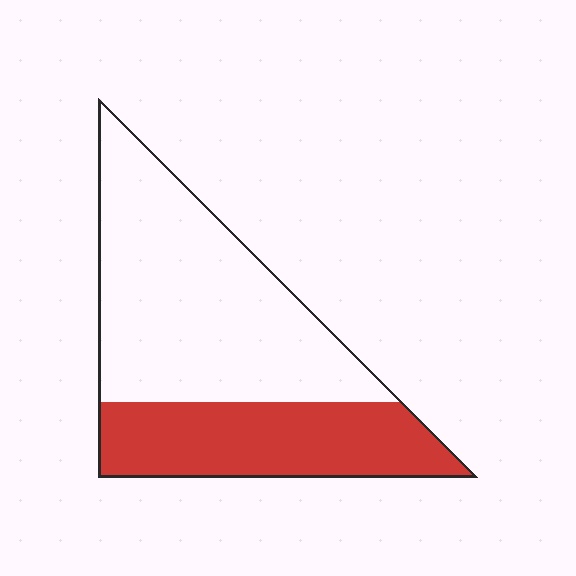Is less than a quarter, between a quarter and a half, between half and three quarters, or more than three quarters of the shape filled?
Between a quarter and a half.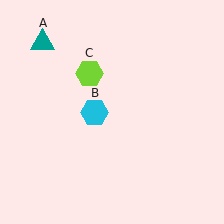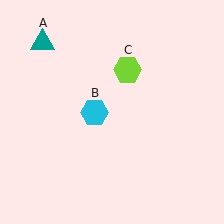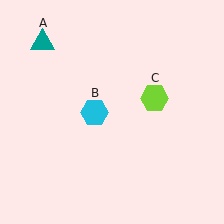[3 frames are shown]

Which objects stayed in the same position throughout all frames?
Teal triangle (object A) and cyan hexagon (object B) remained stationary.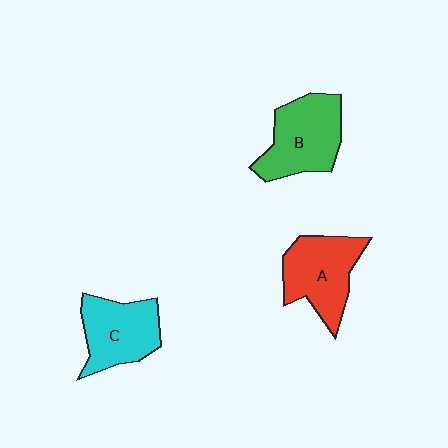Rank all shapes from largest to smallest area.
From largest to smallest: B (green), A (red), C (cyan).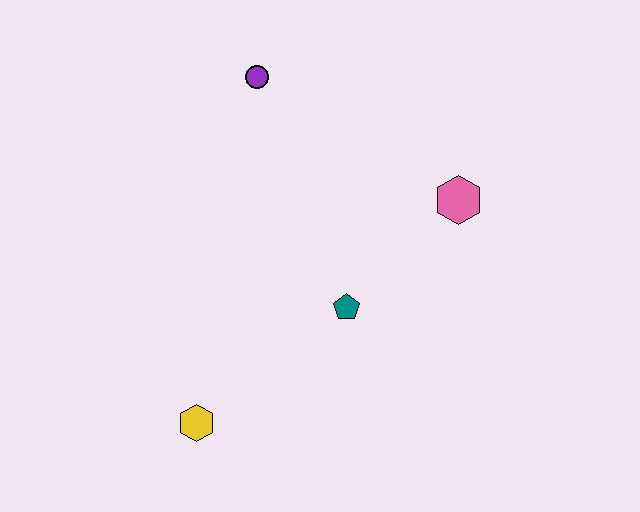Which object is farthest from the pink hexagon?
The yellow hexagon is farthest from the pink hexagon.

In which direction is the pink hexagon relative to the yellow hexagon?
The pink hexagon is to the right of the yellow hexagon.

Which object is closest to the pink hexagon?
The teal pentagon is closest to the pink hexagon.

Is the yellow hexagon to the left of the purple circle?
Yes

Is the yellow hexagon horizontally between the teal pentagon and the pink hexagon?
No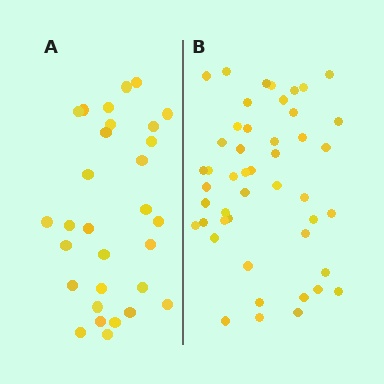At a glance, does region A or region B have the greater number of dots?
Region B (the right region) has more dots.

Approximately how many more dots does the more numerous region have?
Region B has approximately 15 more dots than region A.